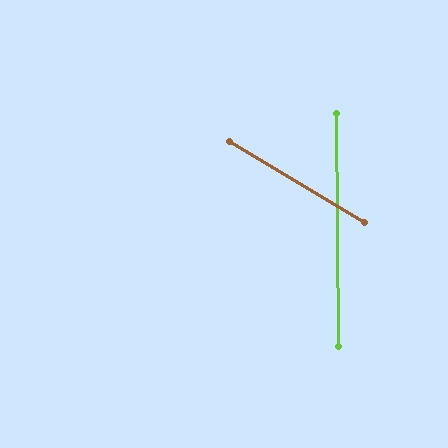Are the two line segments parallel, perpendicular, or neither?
Neither parallel nor perpendicular — they differ by about 58°.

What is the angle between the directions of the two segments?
Approximately 58 degrees.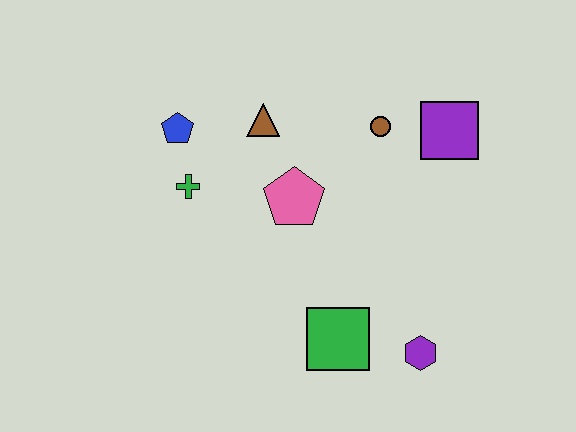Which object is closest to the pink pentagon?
The brown triangle is closest to the pink pentagon.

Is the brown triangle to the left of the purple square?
Yes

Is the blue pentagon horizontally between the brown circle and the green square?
No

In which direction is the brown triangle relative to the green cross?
The brown triangle is to the right of the green cross.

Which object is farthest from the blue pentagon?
The purple hexagon is farthest from the blue pentagon.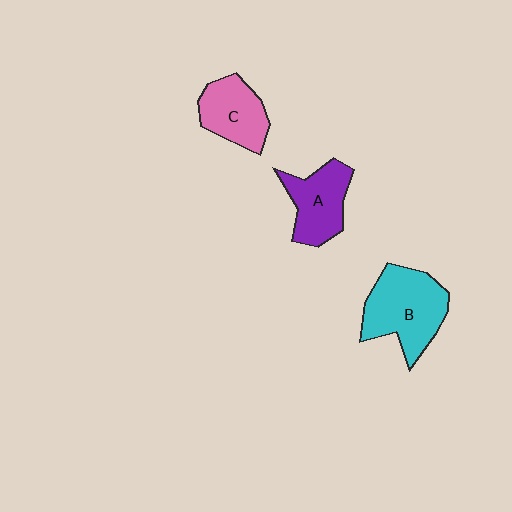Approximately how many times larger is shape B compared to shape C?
Approximately 1.5 times.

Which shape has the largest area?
Shape B (cyan).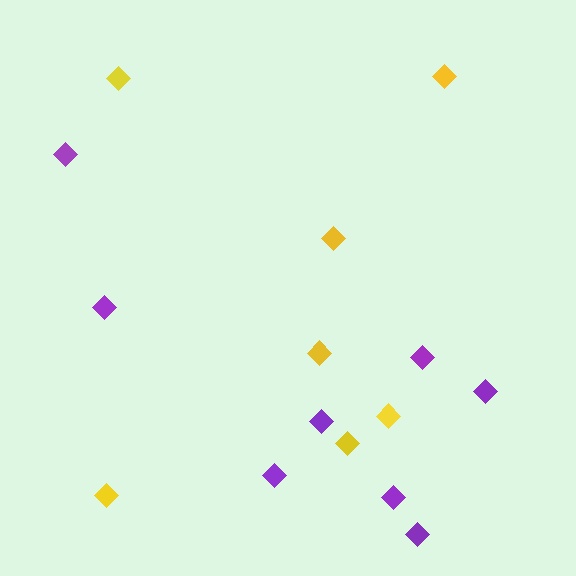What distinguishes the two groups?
There are 2 groups: one group of purple diamonds (8) and one group of yellow diamonds (7).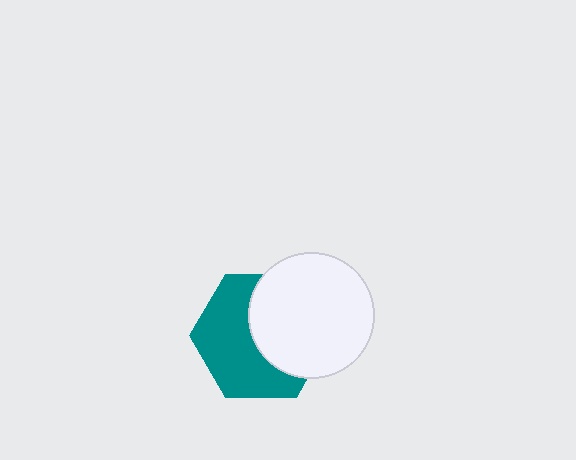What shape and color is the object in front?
The object in front is a white circle.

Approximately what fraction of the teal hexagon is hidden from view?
Roughly 46% of the teal hexagon is hidden behind the white circle.